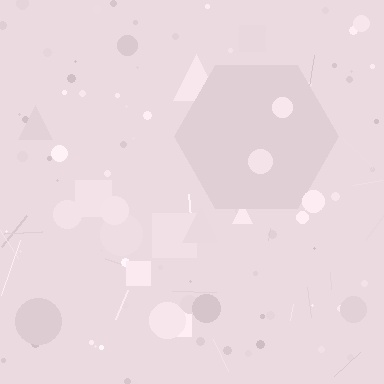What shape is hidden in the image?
A hexagon is hidden in the image.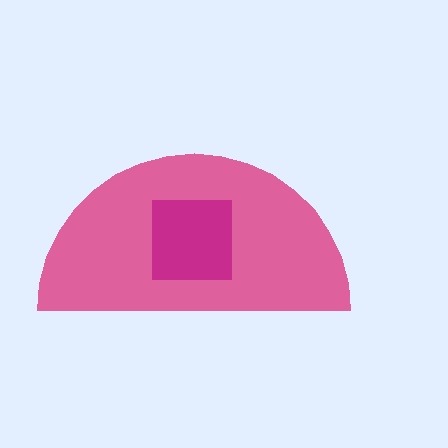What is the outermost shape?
The pink semicircle.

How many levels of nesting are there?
2.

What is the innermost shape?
The magenta square.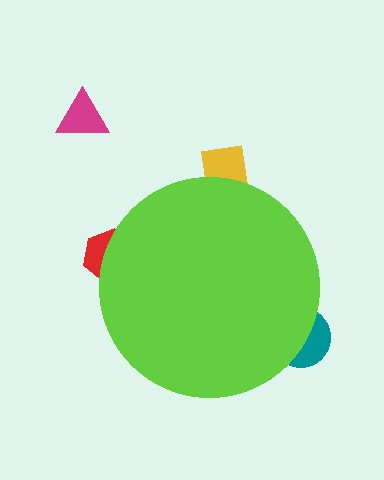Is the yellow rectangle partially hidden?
Yes, the yellow rectangle is partially hidden behind the lime circle.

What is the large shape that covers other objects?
A lime circle.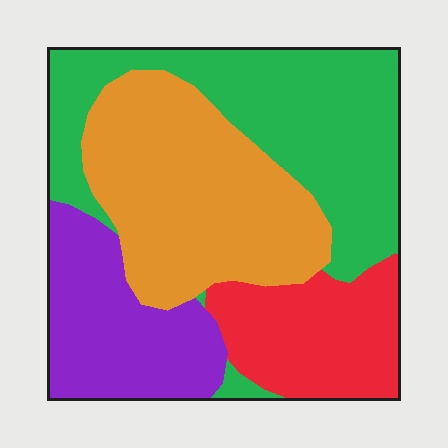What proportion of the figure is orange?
Orange takes up between a sixth and a third of the figure.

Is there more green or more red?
Green.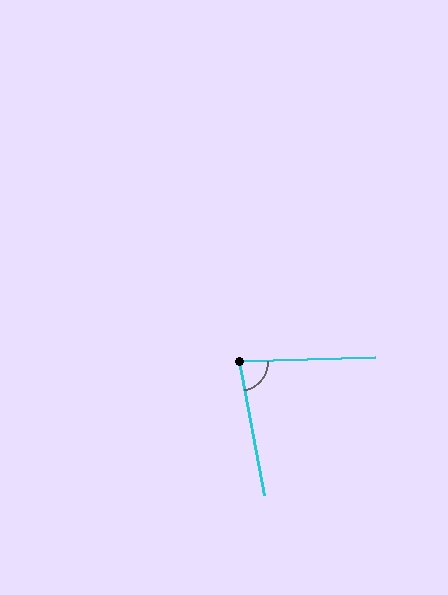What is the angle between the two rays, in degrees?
Approximately 81 degrees.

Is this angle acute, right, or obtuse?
It is acute.